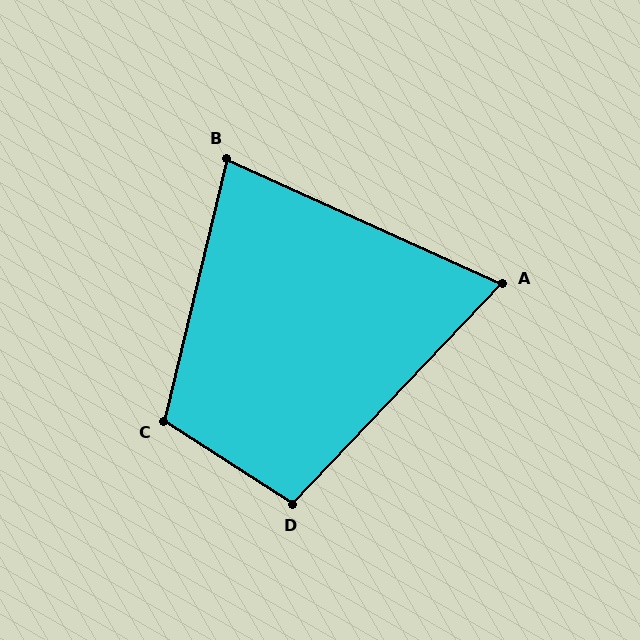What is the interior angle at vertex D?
Approximately 101 degrees (obtuse).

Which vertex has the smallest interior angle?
A, at approximately 71 degrees.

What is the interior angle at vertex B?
Approximately 79 degrees (acute).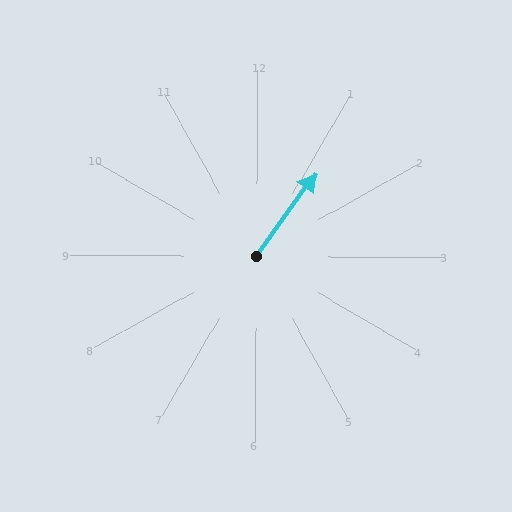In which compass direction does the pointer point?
Northeast.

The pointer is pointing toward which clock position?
Roughly 1 o'clock.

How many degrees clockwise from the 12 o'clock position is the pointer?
Approximately 36 degrees.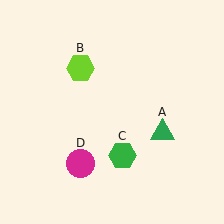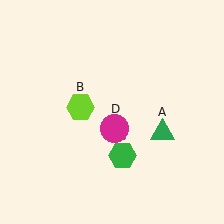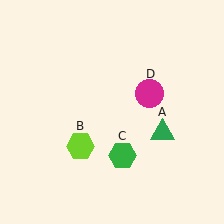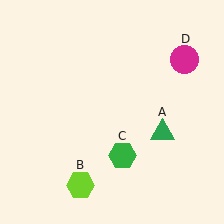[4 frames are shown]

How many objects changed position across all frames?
2 objects changed position: lime hexagon (object B), magenta circle (object D).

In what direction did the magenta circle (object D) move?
The magenta circle (object D) moved up and to the right.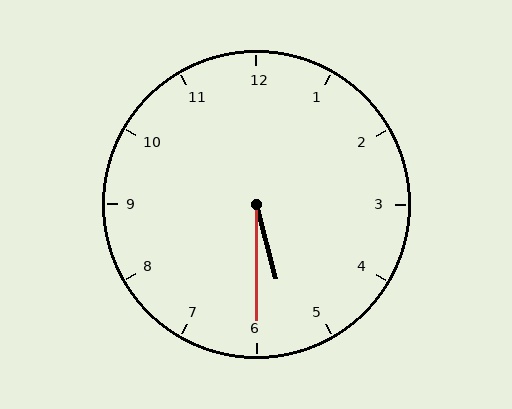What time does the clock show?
5:30.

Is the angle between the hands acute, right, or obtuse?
It is acute.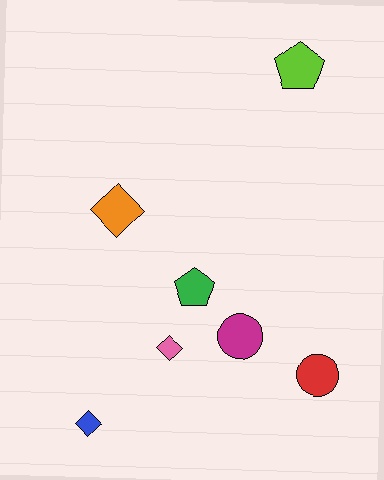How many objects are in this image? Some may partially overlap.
There are 7 objects.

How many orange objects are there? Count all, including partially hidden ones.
There is 1 orange object.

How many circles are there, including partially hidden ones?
There are 2 circles.